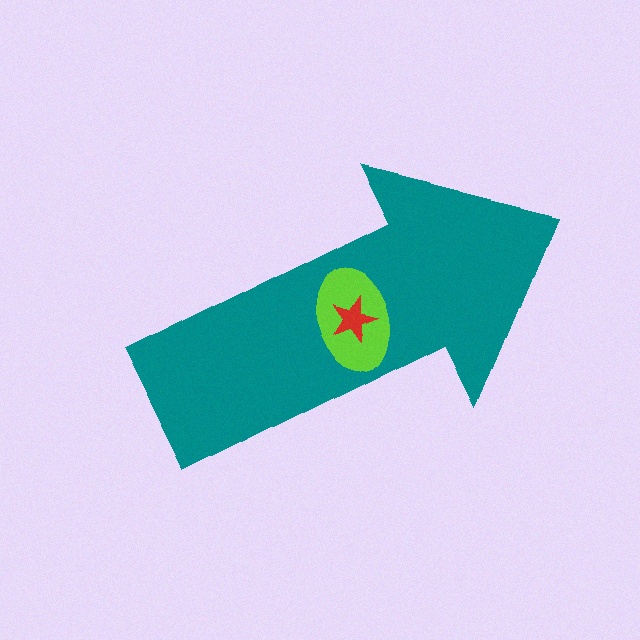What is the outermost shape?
The teal arrow.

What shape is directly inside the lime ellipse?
The red star.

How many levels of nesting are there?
3.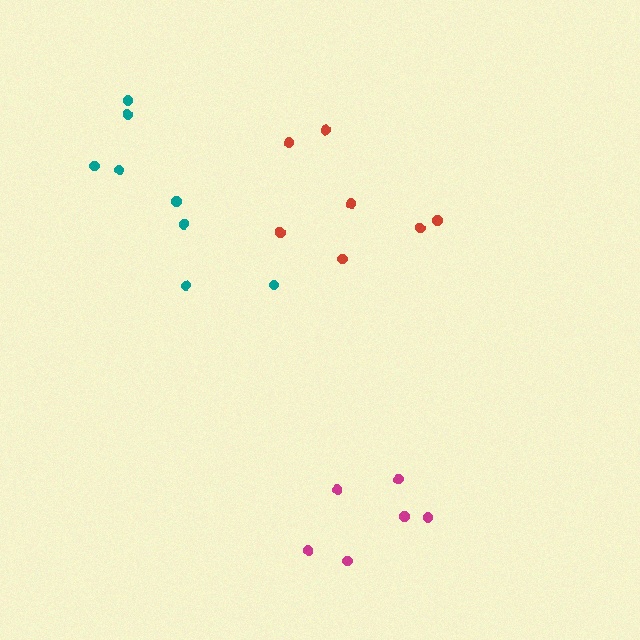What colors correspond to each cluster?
The clusters are colored: teal, magenta, red.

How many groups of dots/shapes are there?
There are 3 groups.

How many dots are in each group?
Group 1: 8 dots, Group 2: 6 dots, Group 3: 7 dots (21 total).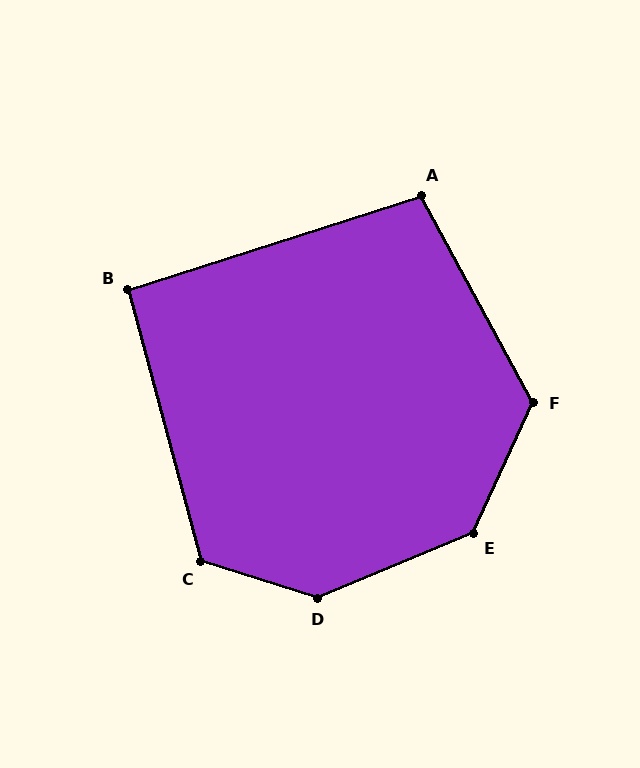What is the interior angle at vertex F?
Approximately 127 degrees (obtuse).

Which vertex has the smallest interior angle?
B, at approximately 93 degrees.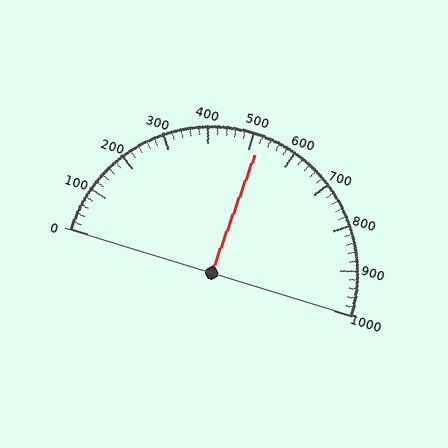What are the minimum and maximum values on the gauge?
The gauge ranges from 0 to 1000.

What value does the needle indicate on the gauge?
The needle indicates approximately 520.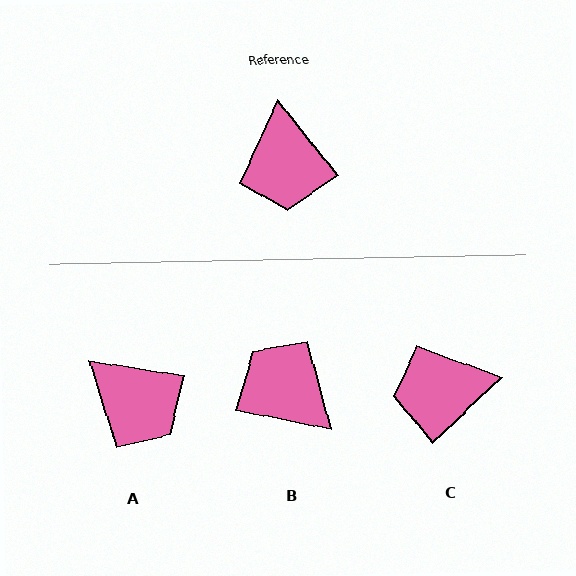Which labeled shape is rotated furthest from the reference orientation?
B, about 140 degrees away.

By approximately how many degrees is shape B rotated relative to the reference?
Approximately 140 degrees clockwise.